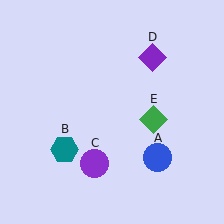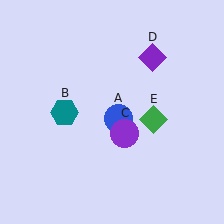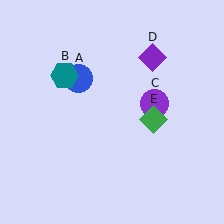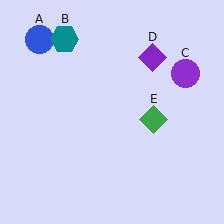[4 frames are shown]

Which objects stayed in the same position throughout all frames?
Purple diamond (object D) and green diamond (object E) remained stationary.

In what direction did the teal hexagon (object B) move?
The teal hexagon (object B) moved up.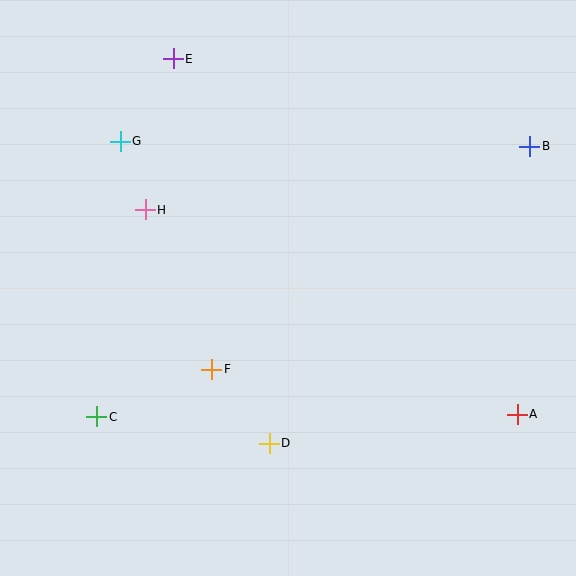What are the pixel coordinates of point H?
Point H is at (145, 210).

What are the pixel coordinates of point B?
Point B is at (530, 146).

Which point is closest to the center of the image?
Point F at (212, 369) is closest to the center.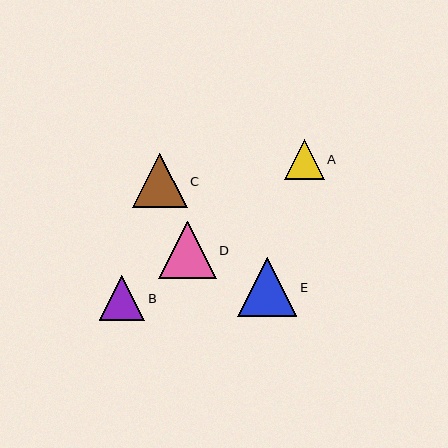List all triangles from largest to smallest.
From largest to smallest: E, D, C, B, A.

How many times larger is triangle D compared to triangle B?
Triangle D is approximately 1.3 times the size of triangle B.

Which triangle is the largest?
Triangle E is the largest with a size of approximately 59 pixels.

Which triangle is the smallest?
Triangle A is the smallest with a size of approximately 40 pixels.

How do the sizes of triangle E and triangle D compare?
Triangle E and triangle D are approximately the same size.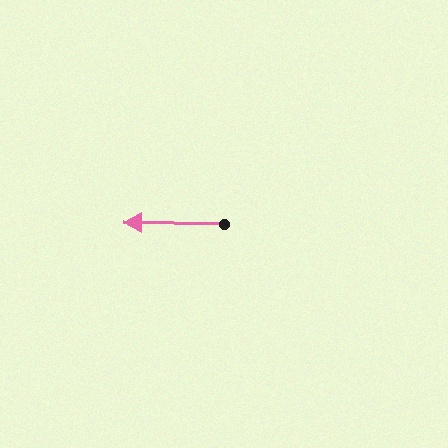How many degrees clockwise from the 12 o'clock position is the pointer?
Approximately 271 degrees.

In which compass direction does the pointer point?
West.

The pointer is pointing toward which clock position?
Roughly 9 o'clock.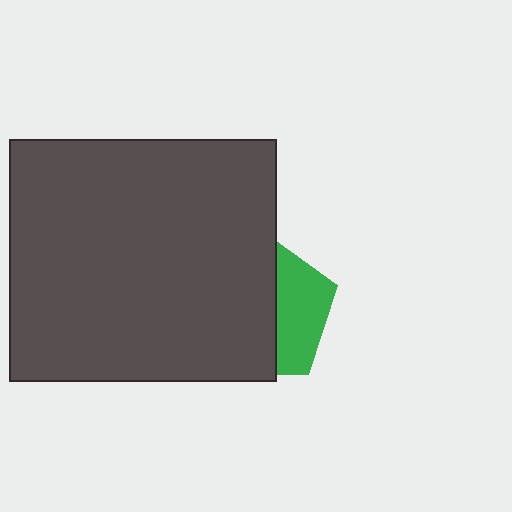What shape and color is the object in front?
The object in front is a dark gray rectangle.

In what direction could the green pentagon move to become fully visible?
The green pentagon could move right. That would shift it out from behind the dark gray rectangle entirely.